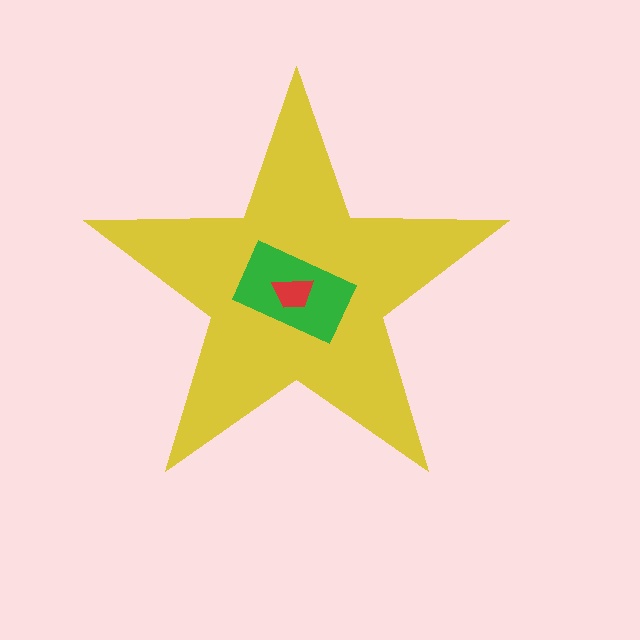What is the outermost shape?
The yellow star.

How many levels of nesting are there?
3.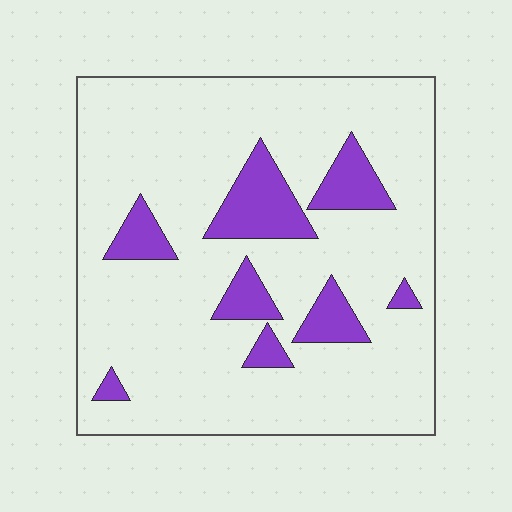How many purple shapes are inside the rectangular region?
8.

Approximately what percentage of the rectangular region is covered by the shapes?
Approximately 15%.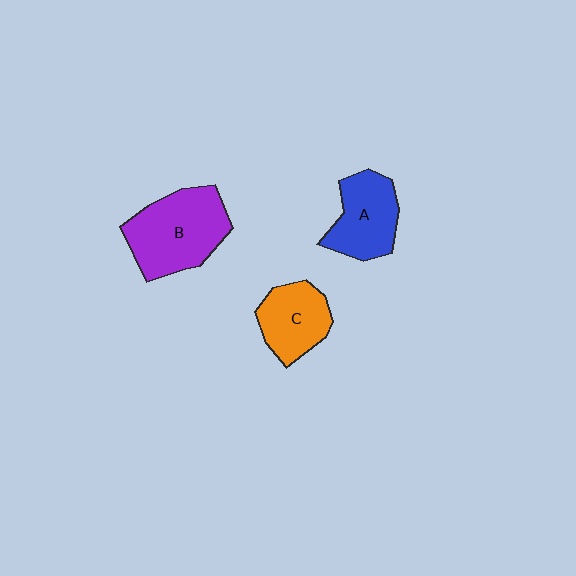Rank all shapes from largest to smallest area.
From largest to smallest: B (purple), A (blue), C (orange).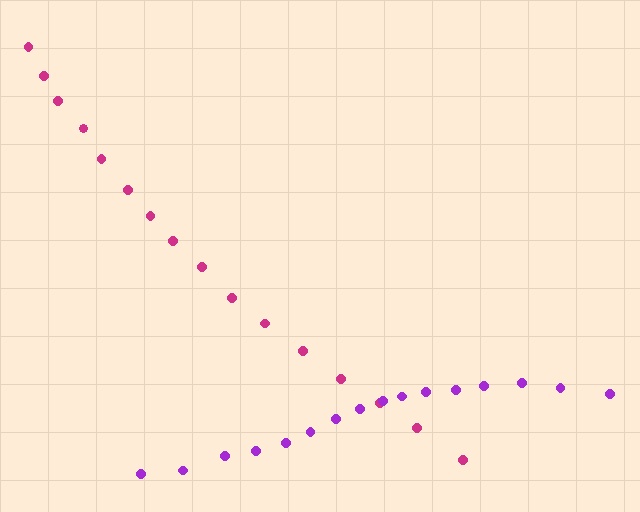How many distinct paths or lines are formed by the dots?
There are 2 distinct paths.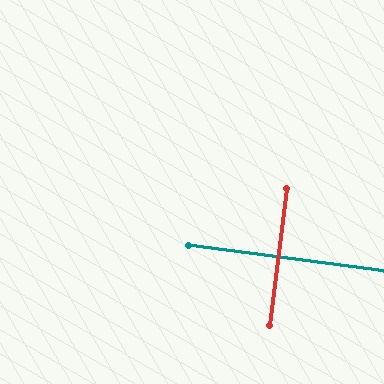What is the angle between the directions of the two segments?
Approximately 90 degrees.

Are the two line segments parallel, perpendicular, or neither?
Perpendicular — they meet at approximately 90°.